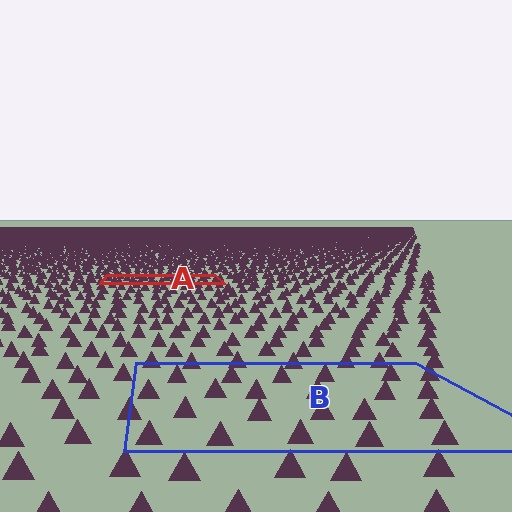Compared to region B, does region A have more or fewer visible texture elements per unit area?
Region A has more texture elements per unit area — they are packed more densely because it is farther away.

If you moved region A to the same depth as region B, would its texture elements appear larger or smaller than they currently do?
They would appear larger. At a closer depth, the same texture elements are projected at a bigger on-screen size.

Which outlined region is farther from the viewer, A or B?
Region A is farther from the viewer — the texture elements inside it appear smaller and more densely packed.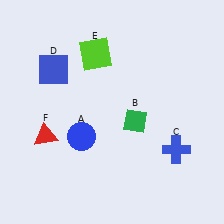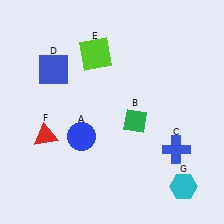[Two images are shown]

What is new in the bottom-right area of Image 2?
A cyan hexagon (G) was added in the bottom-right area of Image 2.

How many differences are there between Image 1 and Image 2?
There is 1 difference between the two images.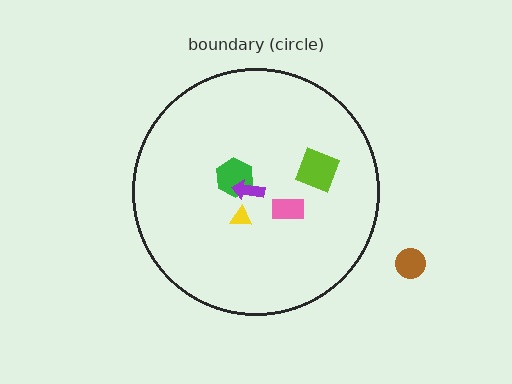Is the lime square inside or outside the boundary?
Inside.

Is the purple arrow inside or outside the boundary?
Inside.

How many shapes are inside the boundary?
5 inside, 1 outside.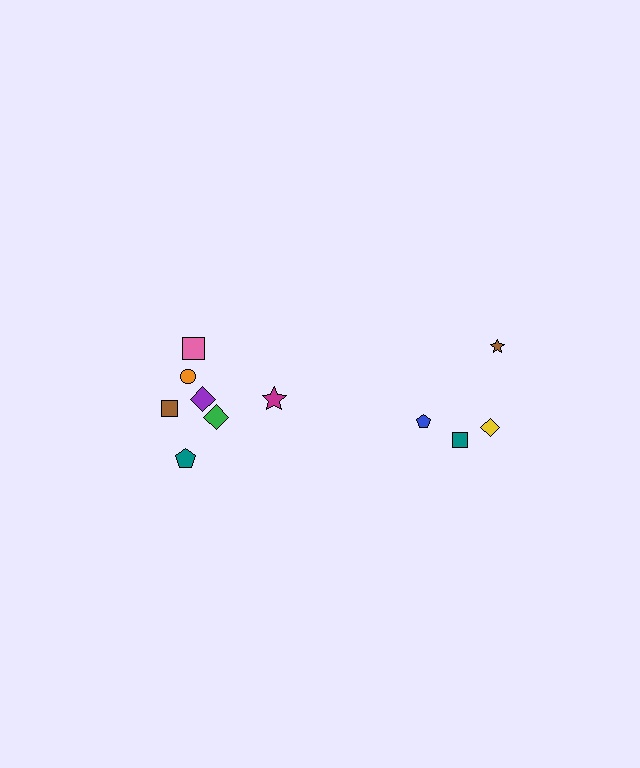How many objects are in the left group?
There are 7 objects.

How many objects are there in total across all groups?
There are 11 objects.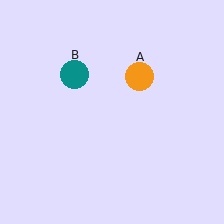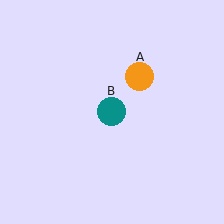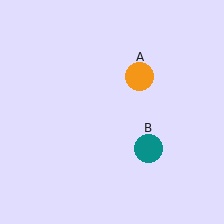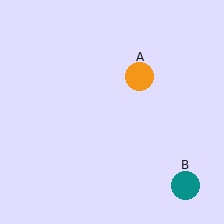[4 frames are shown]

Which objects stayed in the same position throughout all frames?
Orange circle (object A) remained stationary.